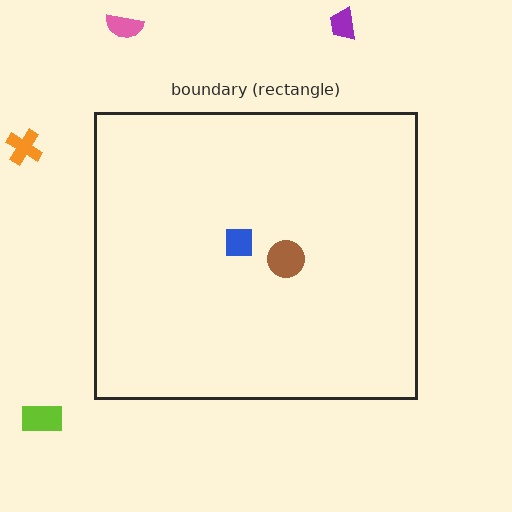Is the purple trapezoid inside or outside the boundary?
Outside.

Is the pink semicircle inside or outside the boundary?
Outside.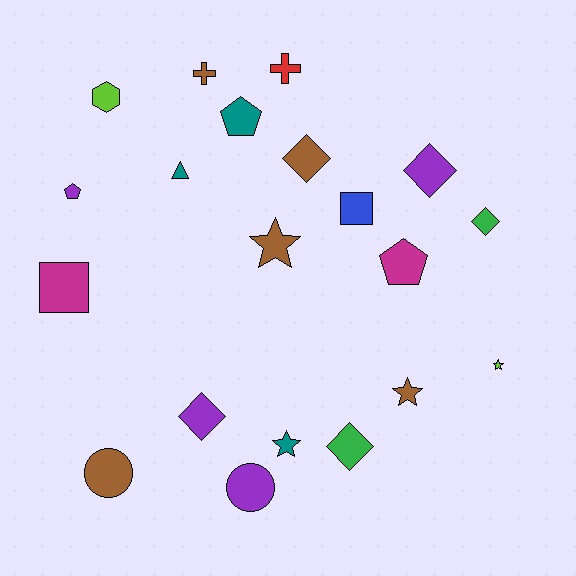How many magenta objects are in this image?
There are 2 magenta objects.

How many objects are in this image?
There are 20 objects.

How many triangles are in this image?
There is 1 triangle.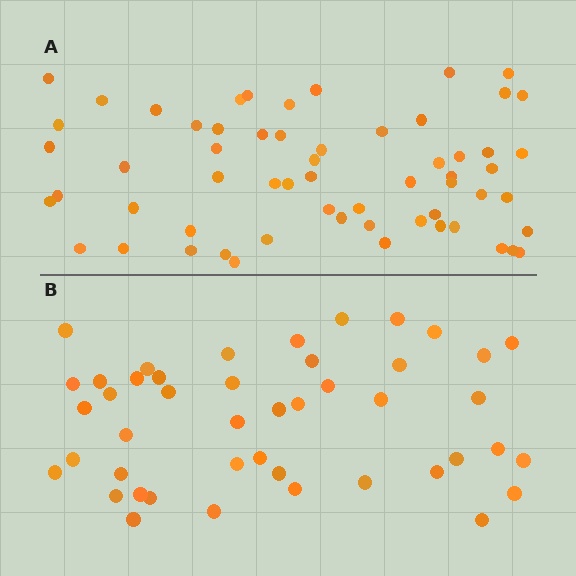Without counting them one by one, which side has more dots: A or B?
Region A (the top region) has more dots.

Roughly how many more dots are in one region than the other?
Region A has approximately 15 more dots than region B.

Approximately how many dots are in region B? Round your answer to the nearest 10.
About 40 dots. (The exact count is 45, which rounds to 40.)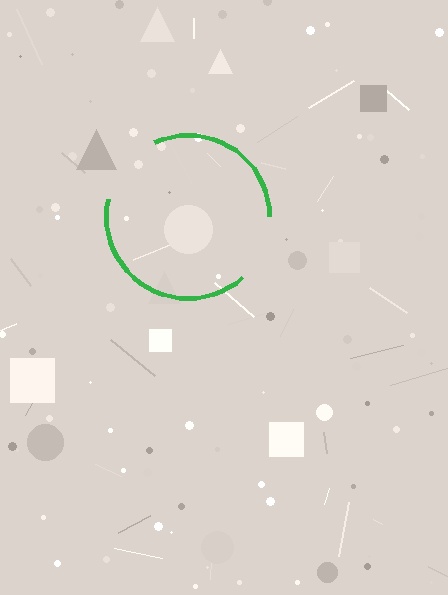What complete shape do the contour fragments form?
The contour fragments form a circle.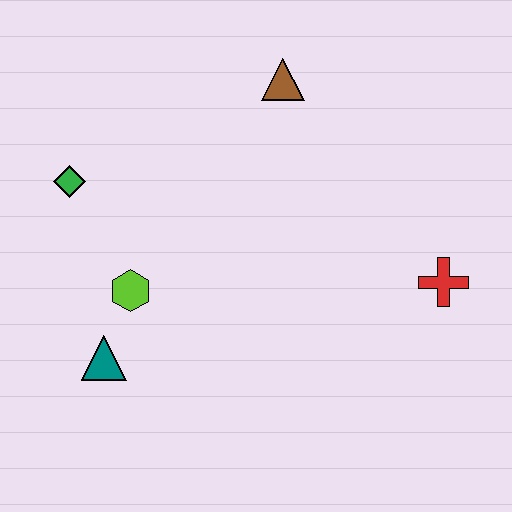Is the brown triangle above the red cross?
Yes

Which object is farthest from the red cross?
The green diamond is farthest from the red cross.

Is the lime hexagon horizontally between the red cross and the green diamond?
Yes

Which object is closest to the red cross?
The brown triangle is closest to the red cross.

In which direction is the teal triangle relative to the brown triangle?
The teal triangle is below the brown triangle.